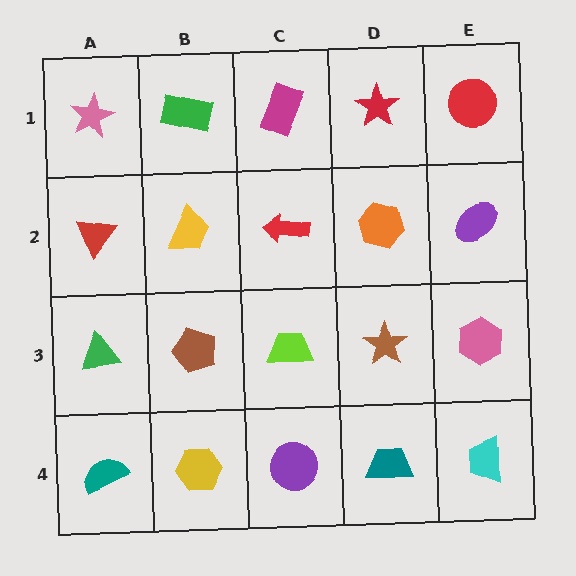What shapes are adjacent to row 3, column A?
A red triangle (row 2, column A), a teal semicircle (row 4, column A), a brown pentagon (row 3, column B).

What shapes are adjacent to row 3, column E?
A purple ellipse (row 2, column E), a cyan trapezoid (row 4, column E), a brown star (row 3, column D).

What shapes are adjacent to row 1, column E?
A purple ellipse (row 2, column E), a red star (row 1, column D).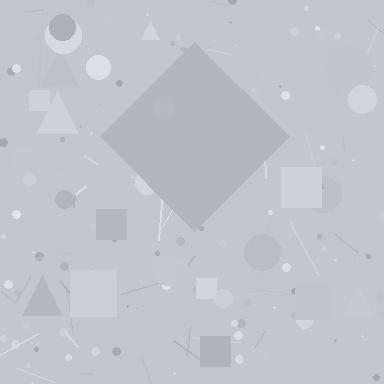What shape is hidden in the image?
A diamond is hidden in the image.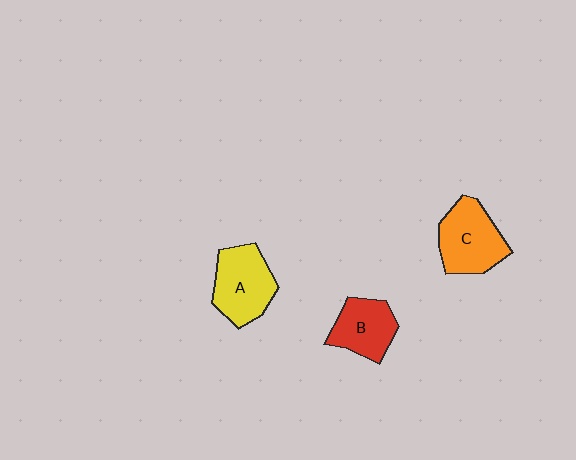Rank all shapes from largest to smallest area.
From largest to smallest: C (orange), A (yellow), B (red).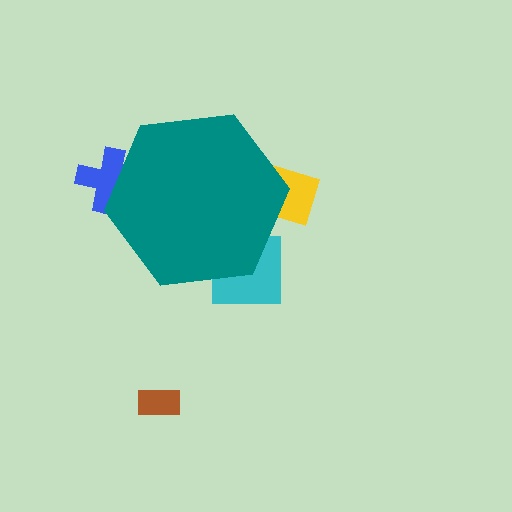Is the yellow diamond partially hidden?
Yes, the yellow diamond is partially hidden behind the teal hexagon.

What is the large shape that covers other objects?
A teal hexagon.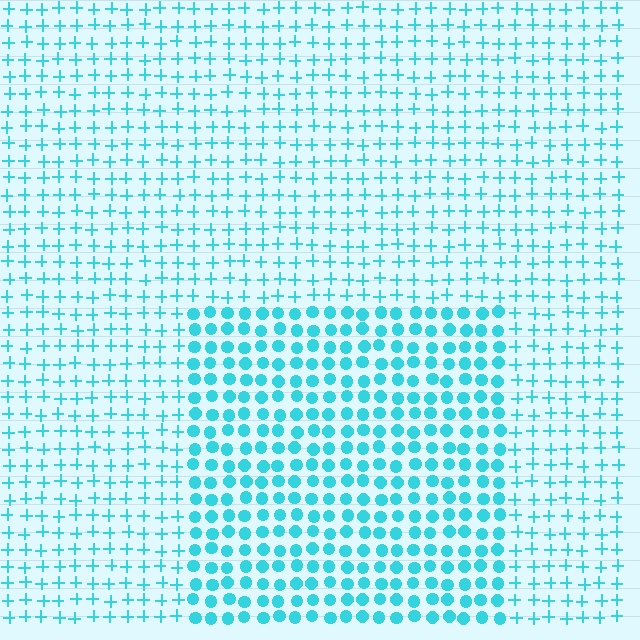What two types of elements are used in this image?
The image uses circles inside the rectangle region and plus signs outside it.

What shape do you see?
I see a rectangle.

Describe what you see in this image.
The image is filled with small cyan elements arranged in a uniform grid. A rectangle-shaped region contains circles, while the surrounding area contains plus signs. The boundary is defined purely by the change in element shape.